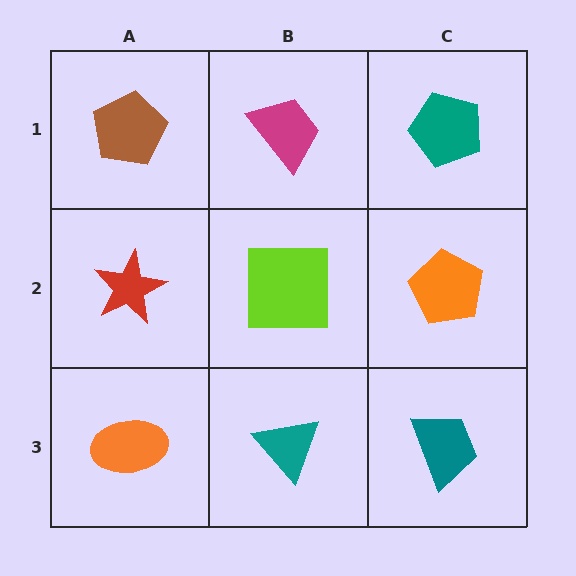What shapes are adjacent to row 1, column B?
A lime square (row 2, column B), a brown pentagon (row 1, column A), a teal pentagon (row 1, column C).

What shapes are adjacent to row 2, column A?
A brown pentagon (row 1, column A), an orange ellipse (row 3, column A), a lime square (row 2, column B).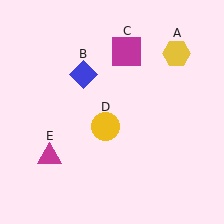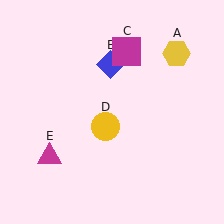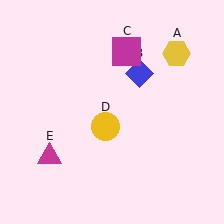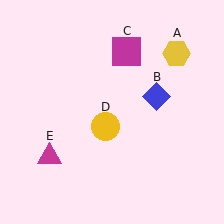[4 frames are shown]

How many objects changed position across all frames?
1 object changed position: blue diamond (object B).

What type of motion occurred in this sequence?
The blue diamond (object B) rotated clockwise around the center of the scene.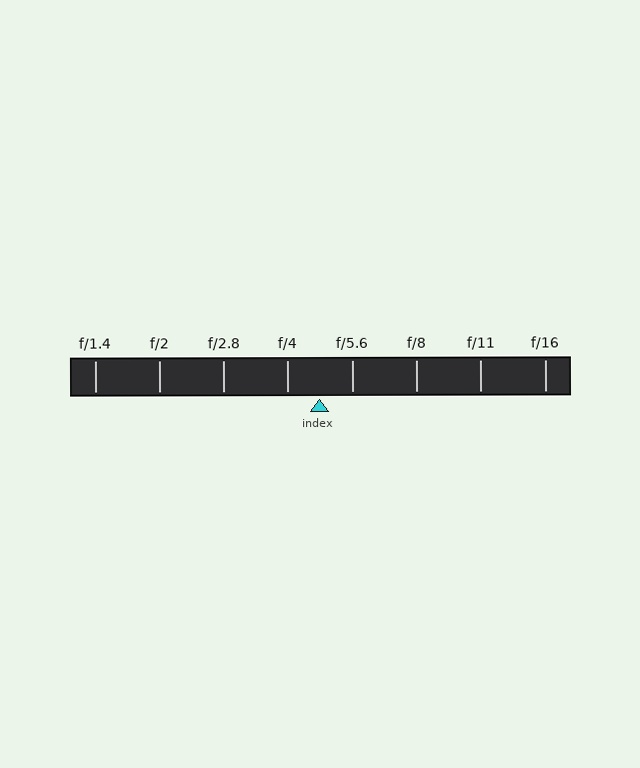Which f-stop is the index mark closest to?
The index mark is closest to f/4.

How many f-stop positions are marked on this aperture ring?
There are 8 f-stop positions marked.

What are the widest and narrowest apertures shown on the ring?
The widest aperture shown is f/1.4 and the narrowest is f/16.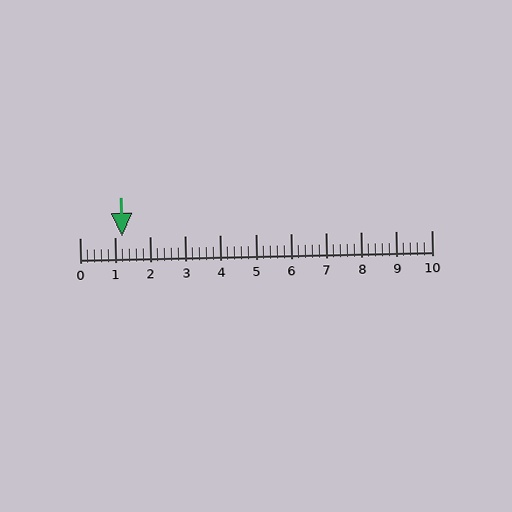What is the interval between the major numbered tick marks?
The major tick marks are spaced 1 units apart.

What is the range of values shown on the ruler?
The ruler shows values from 0 to 10.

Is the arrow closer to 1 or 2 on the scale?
The arrow is closer to 1.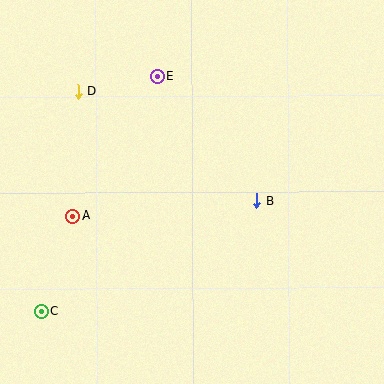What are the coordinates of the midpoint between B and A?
The midpoint between B and A is at (165, 208).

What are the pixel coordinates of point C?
Point C is at (41, 311).